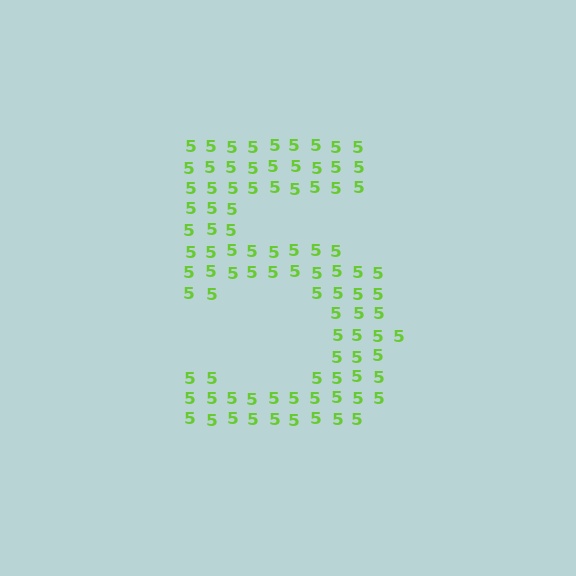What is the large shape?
The large shape is the digit 5.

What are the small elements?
The small elements are digit 5's.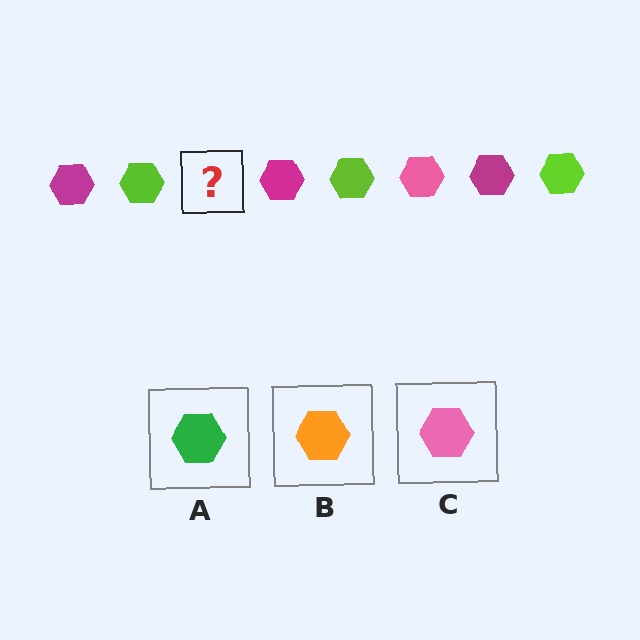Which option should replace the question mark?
Option C.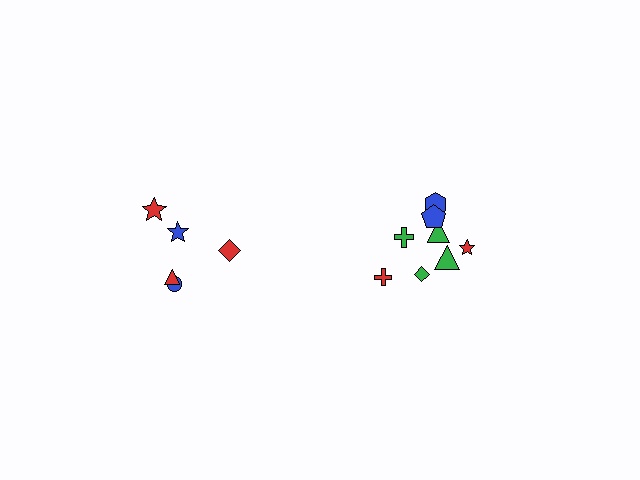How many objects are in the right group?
There are 8 objects.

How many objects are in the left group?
There are 5 objects.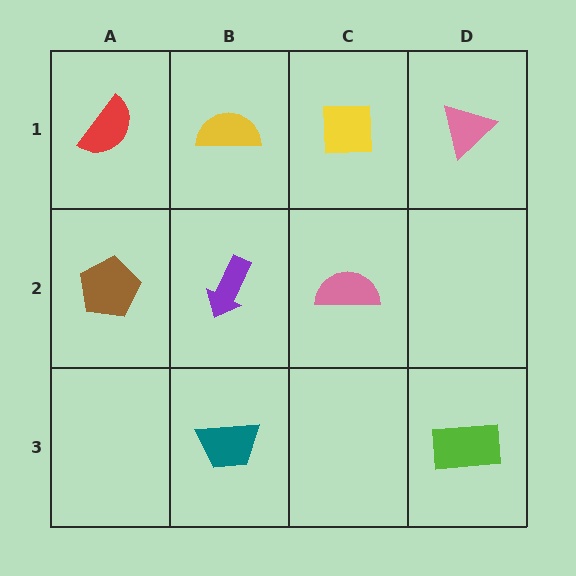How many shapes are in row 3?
2 shapes.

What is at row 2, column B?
A purple arrow.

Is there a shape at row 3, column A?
No, that cell is empty.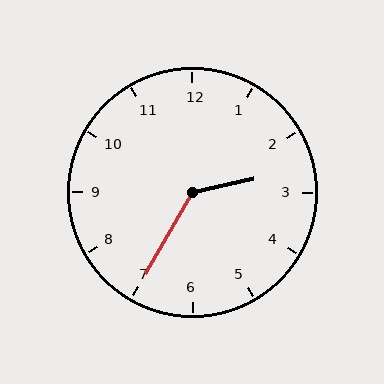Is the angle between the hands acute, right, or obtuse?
It is obtuse.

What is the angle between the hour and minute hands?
Approximately 132 degrees.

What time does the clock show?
2:35.